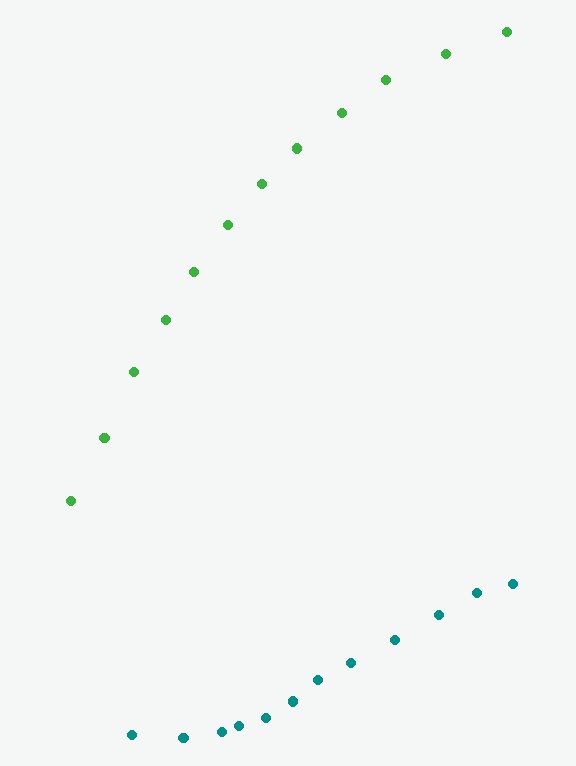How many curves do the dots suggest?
There are 2 distinct paths.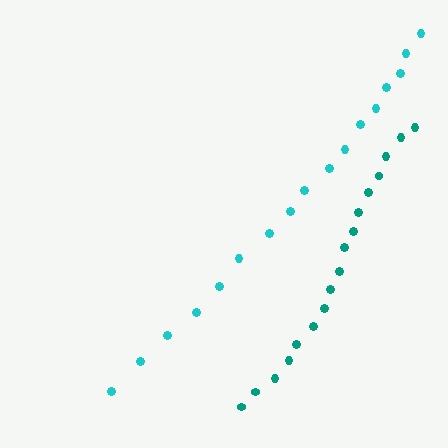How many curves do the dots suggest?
There are 2 distinct paths.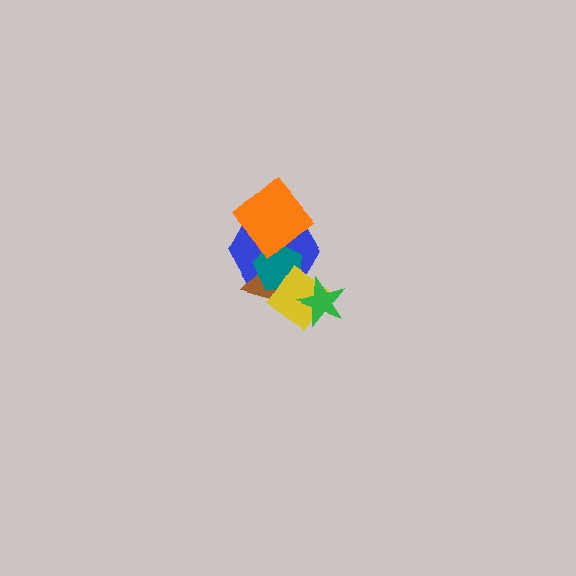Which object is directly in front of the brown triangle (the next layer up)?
The teal pentagon is directly in front of the brown triangle.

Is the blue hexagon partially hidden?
Yes, it is partially covered by another shape.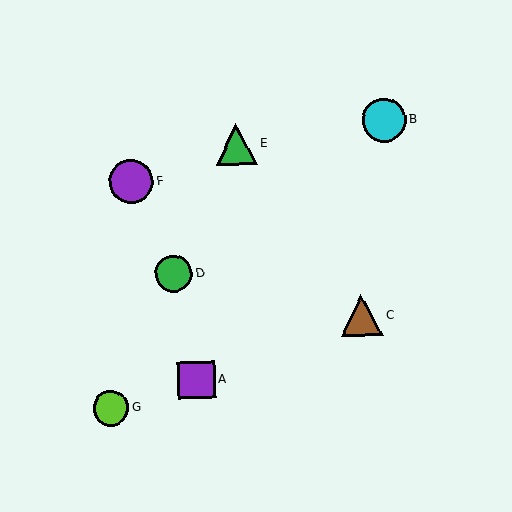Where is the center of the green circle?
The center of the green circle is at (174, 274).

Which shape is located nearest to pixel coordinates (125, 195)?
The purple circle (labeled F) at (131, 182) is nearest to that location.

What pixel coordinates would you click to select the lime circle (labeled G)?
Click at (111, 408) to select the lime circle G.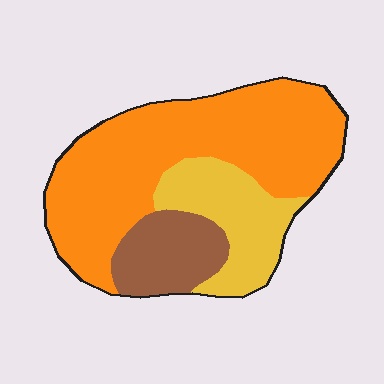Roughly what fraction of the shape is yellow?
Yellow takes up about one fifth (1/5) of the shape.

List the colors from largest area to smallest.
From largest to smallest: orange, yellow, brown.